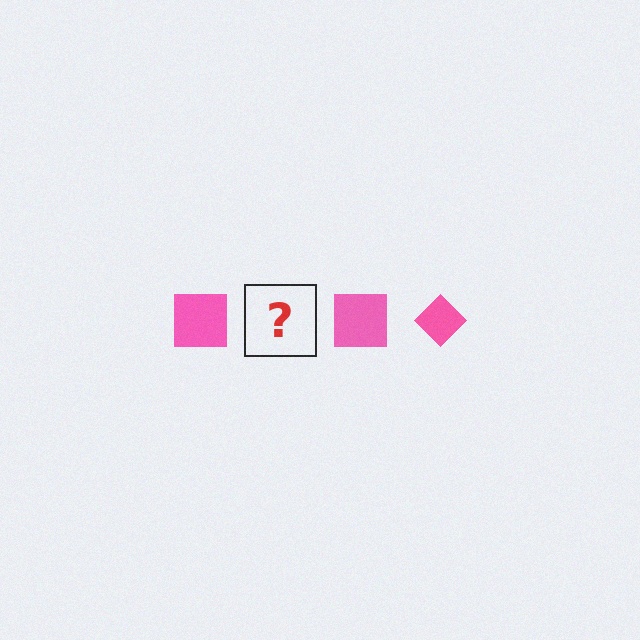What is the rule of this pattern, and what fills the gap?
The rule is that the pattern cycles through square, diamond shapes in pink. The gap should be filled with a pink diamond.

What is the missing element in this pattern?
The missing element is a pink diamond.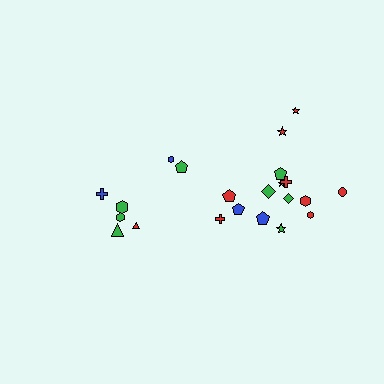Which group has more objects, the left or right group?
The right group.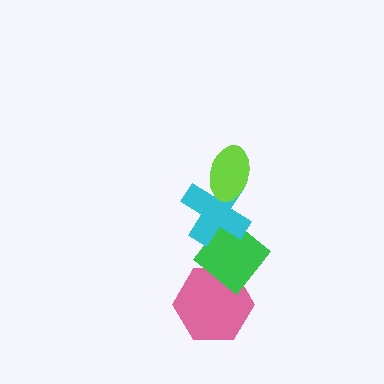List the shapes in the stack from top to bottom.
From top to bottom: the lime ellipse, the cyan cross, the green diamond, the pink hexagon.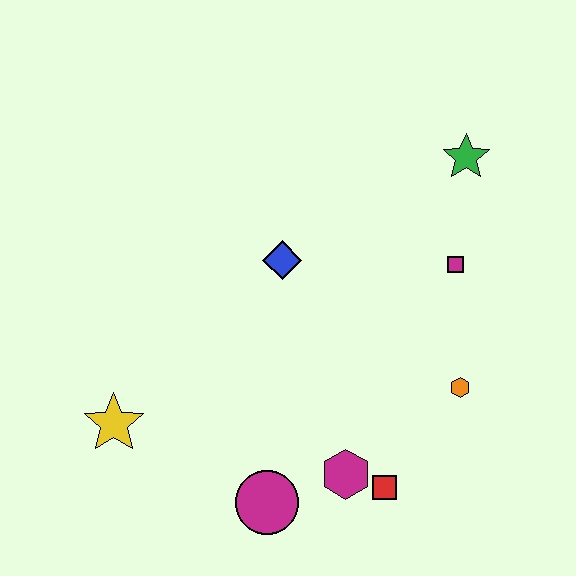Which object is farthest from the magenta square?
The yellow star is farthest from the magenta square.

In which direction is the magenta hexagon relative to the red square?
The magenta hexagon is to the left of the red square.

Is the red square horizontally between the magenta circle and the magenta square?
Yes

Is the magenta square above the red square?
Yes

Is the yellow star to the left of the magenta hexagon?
Yes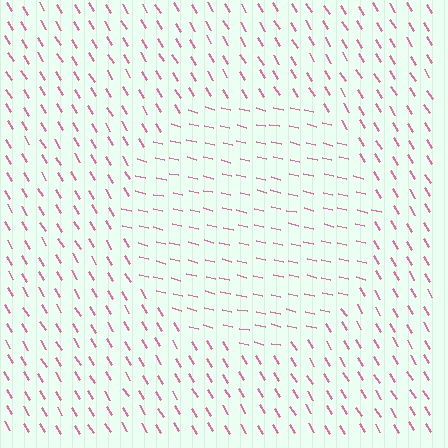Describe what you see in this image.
The image is filled with small pink line segments. A circle region in the image has lines oriented differently from the surrounding lines, creating a visible texture boundary.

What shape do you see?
I see a circle.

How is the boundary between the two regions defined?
The boundary is defined purely by a change in line orientation (approximately 45 degrees difference). All lines are the same color and thickness.